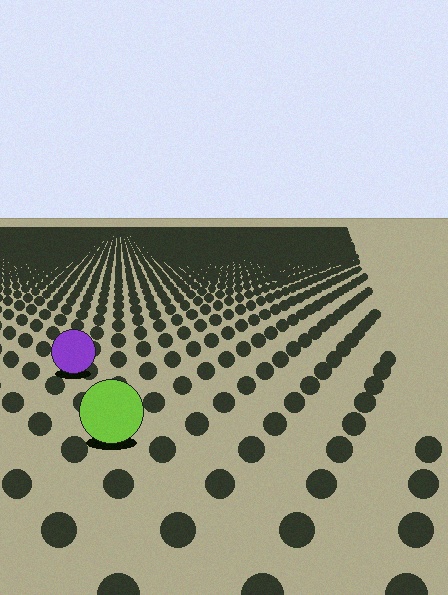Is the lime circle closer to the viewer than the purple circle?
Yes. The lime circle is closer — you can tell from the texture gradient: the ground texture is coarser near it.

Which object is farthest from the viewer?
The purple circle is farthest from the viewer. It appears smaller and the ground texture around it is denser.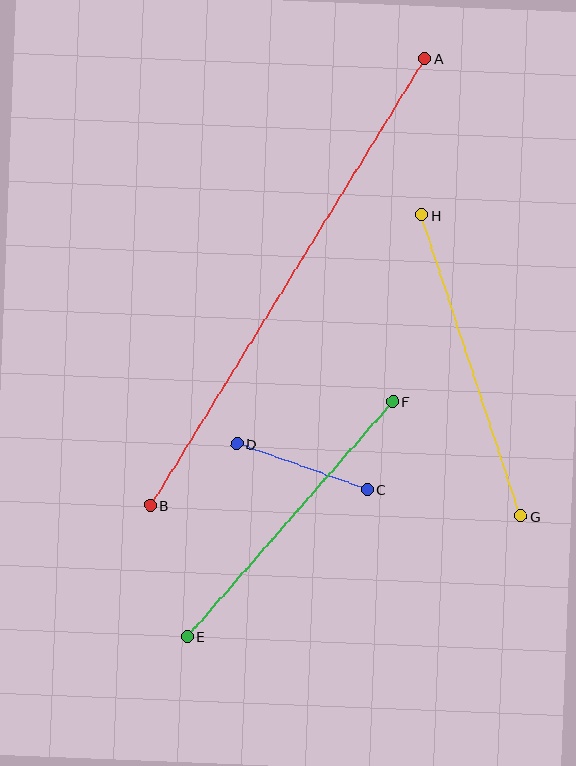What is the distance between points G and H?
The distance is approximately 317 pixels.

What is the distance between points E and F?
The distance is approximately 312 pixels.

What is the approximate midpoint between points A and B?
The midpoint is at approximately (287, 282) pixels.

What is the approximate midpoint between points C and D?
The midpoint is at approximately (302, 466) pixels.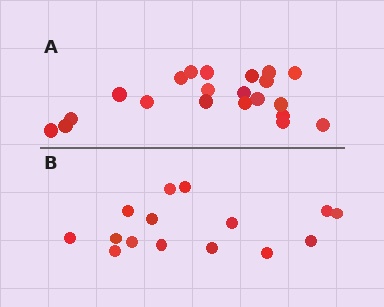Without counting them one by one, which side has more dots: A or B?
Region A (the top region) has more dots.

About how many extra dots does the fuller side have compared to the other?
Region A has about 6 more dots than region B.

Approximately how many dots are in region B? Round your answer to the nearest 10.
About 20 dots. (The exact count is 15, which rounds to 20.)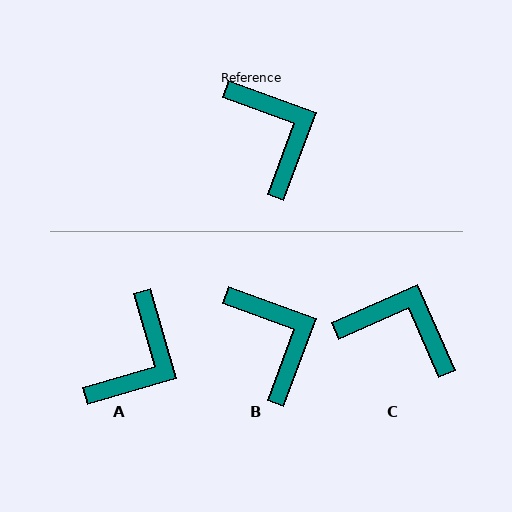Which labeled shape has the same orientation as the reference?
B.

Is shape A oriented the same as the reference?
No, it is off by about 53 degrees.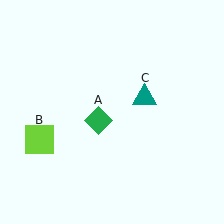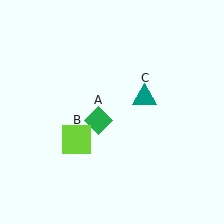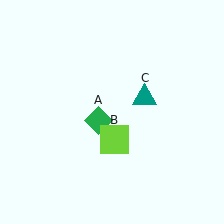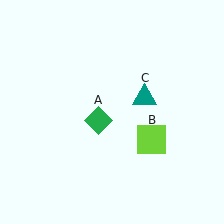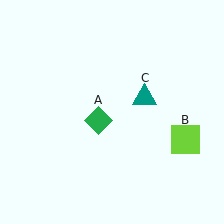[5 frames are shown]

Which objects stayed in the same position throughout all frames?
Green diamond (object A) and teal triangle (object C) remained stationary.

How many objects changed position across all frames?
1 object changed position: lime square (object B).